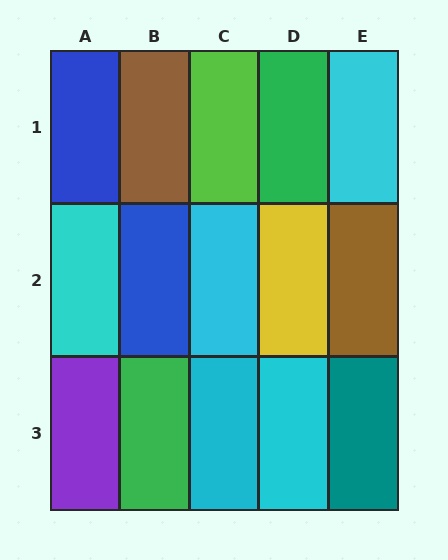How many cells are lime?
1 cell is lime.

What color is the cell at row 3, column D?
Cyan.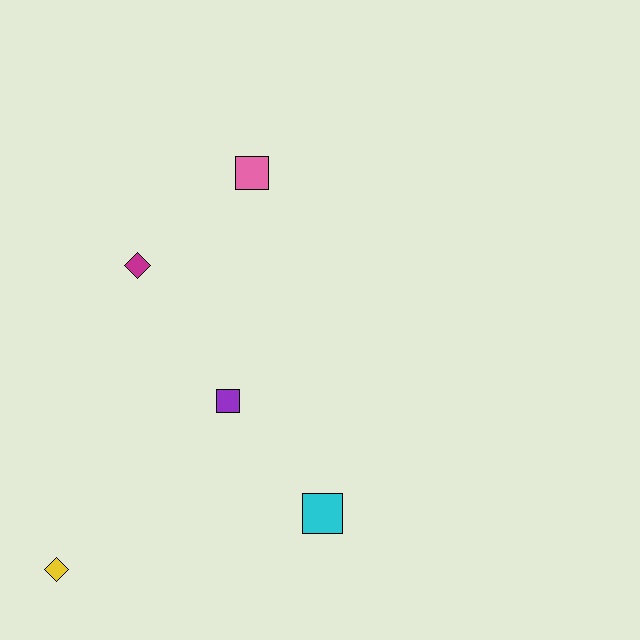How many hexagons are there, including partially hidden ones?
There are no hexagons.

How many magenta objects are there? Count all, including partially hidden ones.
There is 1 magenta object.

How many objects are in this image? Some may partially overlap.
There are 5 objects.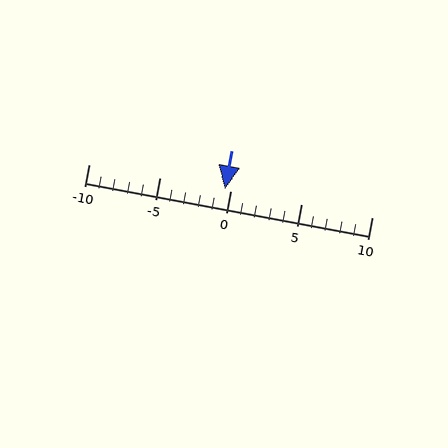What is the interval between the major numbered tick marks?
The major tick marks are spaced 5 units apart.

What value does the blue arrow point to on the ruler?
The blue arrow points to approximately 0.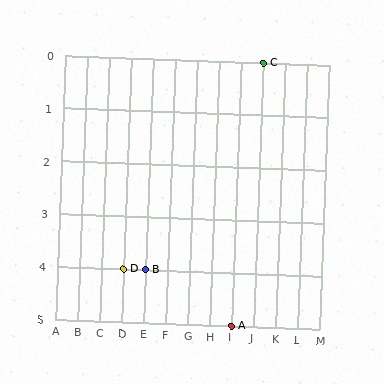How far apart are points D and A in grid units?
Points D and A are 5 columns and 1 row apart (about 5.1 grid units diagonally).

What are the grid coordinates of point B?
Point B is at grid coordinates (E, 4).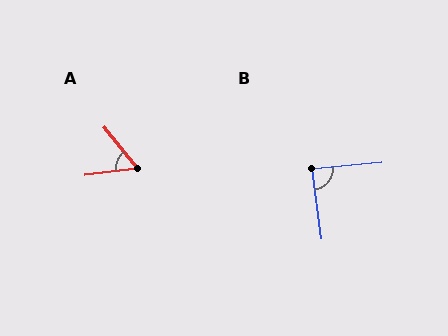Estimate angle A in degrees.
Approximately 59 degrees.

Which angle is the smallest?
A, at approximately 59 degrees.